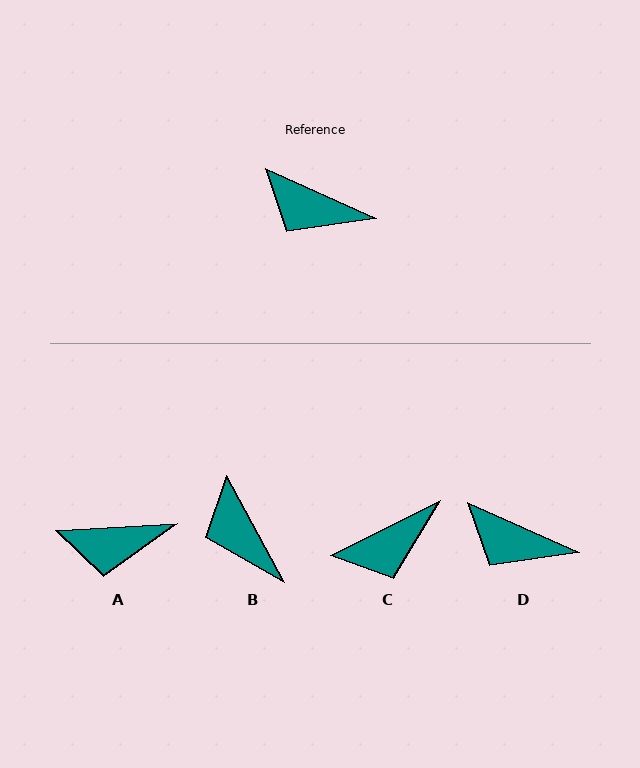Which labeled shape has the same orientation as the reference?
D.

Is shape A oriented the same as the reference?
No, it is off by about 27 degrees.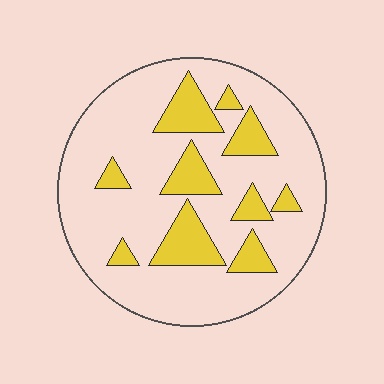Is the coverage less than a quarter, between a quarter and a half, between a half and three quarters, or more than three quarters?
Less than a quarter.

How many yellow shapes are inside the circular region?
10.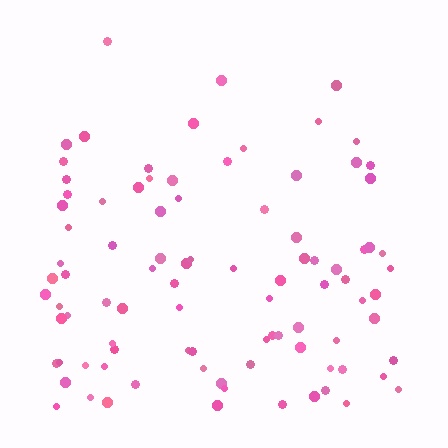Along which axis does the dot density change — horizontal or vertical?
Vertical.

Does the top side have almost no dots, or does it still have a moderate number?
Still a moderate number, just noticeably fewer than the bottom.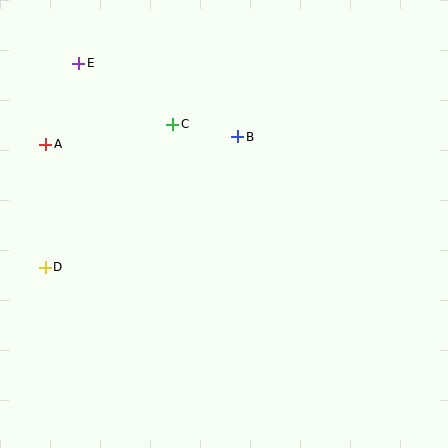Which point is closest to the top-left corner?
Point E is closest to the top-left corner.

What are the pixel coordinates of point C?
Point C is at (173, 124).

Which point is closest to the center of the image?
Point B at (238, 137) is closest to the center.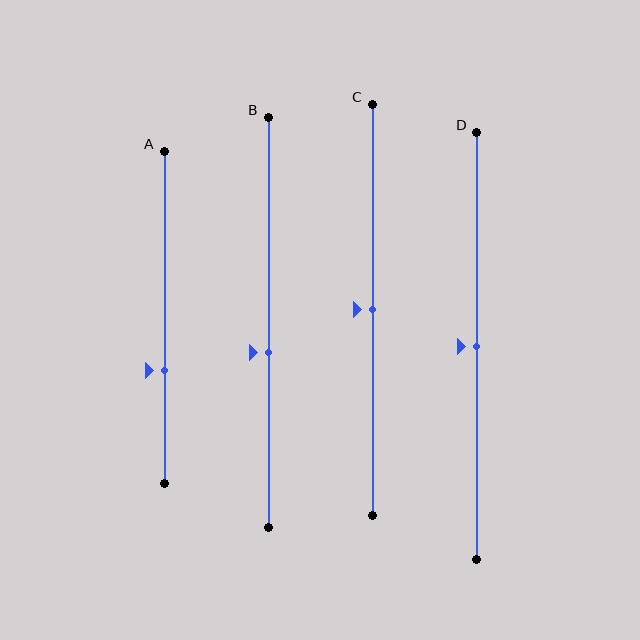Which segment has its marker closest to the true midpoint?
Segment C has its marker closest to the true midpoint.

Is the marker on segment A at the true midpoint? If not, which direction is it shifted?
No, the marker on segment A is shifted downward by about 16% of the segment length.